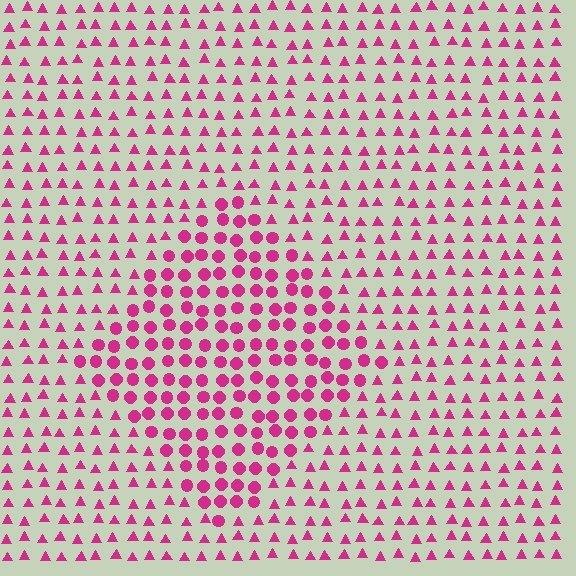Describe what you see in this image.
The image is filled with small magenta elements arranged in a uniform grid. A diamond-shaped region contains circles, while the surrounding area contains triangles. The boundary is defined purely by the change in element shape.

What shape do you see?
I see a diamond.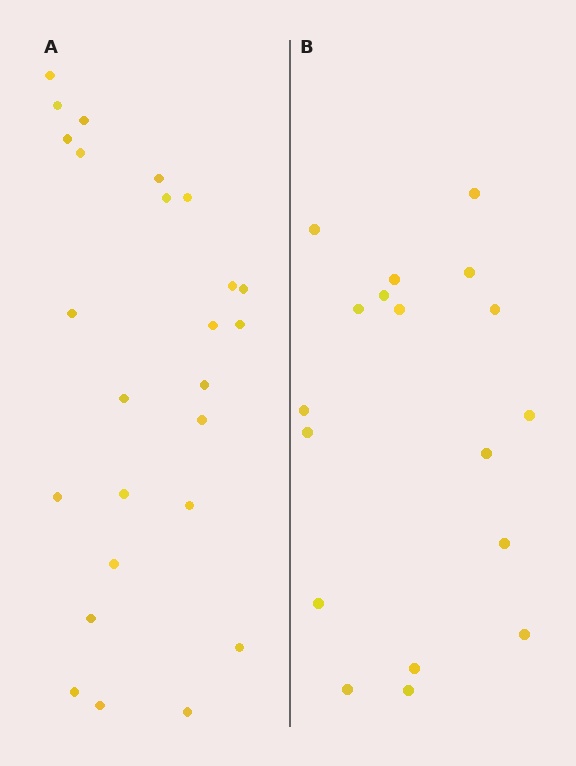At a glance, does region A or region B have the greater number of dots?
Region A (the left region) has more dots.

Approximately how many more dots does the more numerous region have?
Region A has roughly 8 or so more dots than region B.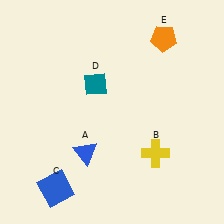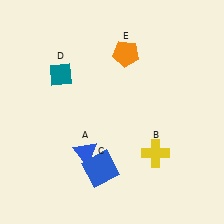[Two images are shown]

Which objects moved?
The objects that moved are: the blue square (C), the teal diamond (D), the orange pentagon (E).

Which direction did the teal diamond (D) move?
The teal diamond (D) moved left.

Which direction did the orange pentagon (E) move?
The orange pentagon (E) moved left.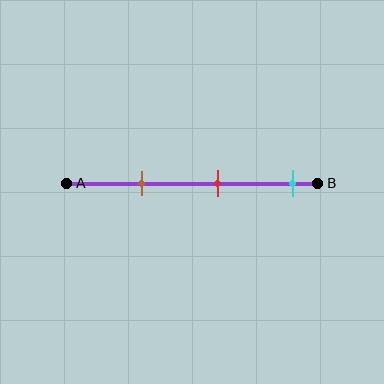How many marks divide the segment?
There are 3 marks dividing the segment.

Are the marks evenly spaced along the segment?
Yes, the marks are approximately evenly spaced.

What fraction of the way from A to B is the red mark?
The red mark is approximately 60% (0.6) of the way from A to B.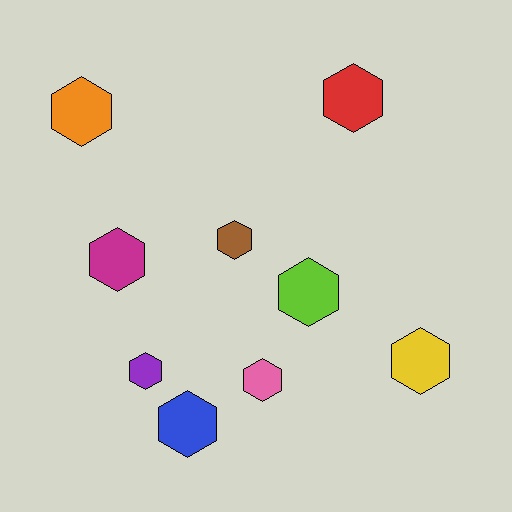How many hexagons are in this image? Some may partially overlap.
There are 9 hexagons.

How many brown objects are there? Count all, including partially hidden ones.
There is 1 brown object.